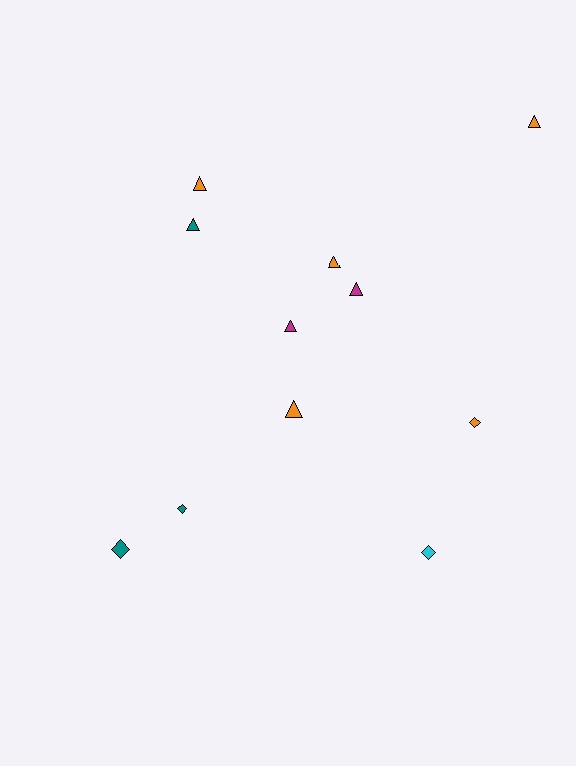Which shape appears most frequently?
Triangle, with 7 objects.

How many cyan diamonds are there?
There is 1 cyan diamond.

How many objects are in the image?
There are 11 objects.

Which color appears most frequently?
Orange, with 5 objects.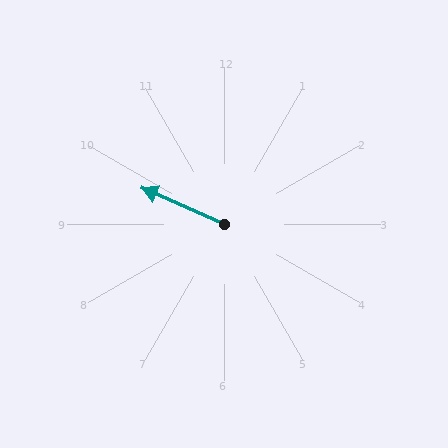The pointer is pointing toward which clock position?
Roughly 10 o'clock.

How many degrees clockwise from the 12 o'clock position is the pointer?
Approximately 294 degrees.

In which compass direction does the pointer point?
Northwest.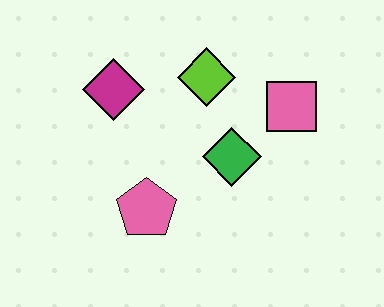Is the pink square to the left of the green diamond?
No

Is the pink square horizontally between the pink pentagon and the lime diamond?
No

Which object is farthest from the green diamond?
The magenta diamond is farthest from the green diamond.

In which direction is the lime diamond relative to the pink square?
The lime diamond is to the left of the pink square.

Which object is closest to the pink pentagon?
The green diamond is closest to the pink pentagon.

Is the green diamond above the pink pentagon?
Yes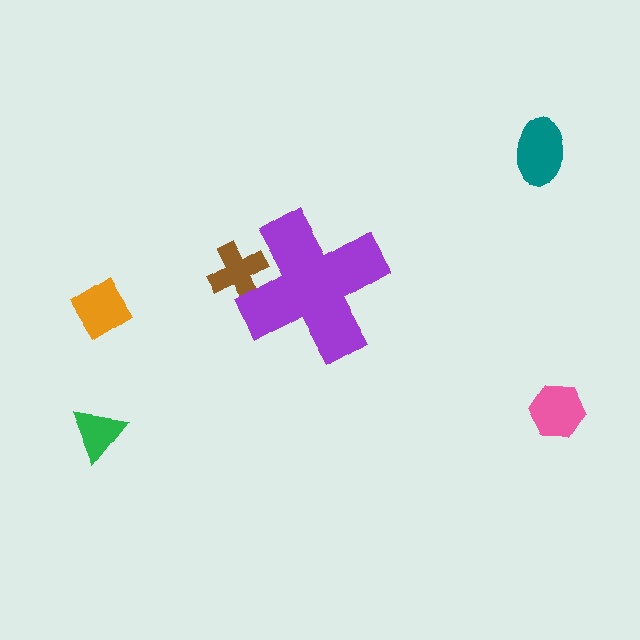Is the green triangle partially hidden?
No, the green triangle is fully visible.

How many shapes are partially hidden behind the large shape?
1 shape is partially hidden.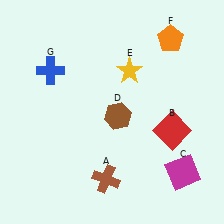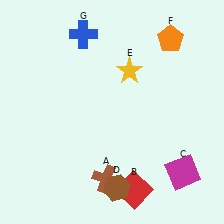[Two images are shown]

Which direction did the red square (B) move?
The red square (B) moved down.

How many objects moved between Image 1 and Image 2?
3 objects moved between the two images.